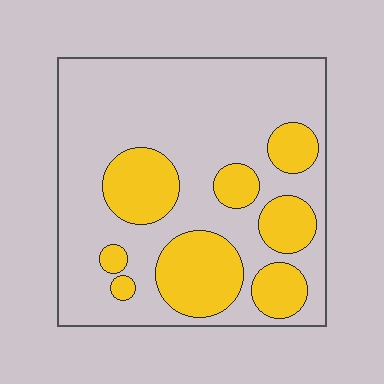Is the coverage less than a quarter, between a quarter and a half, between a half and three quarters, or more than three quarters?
Between a quarter and a half.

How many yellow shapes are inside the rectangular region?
8.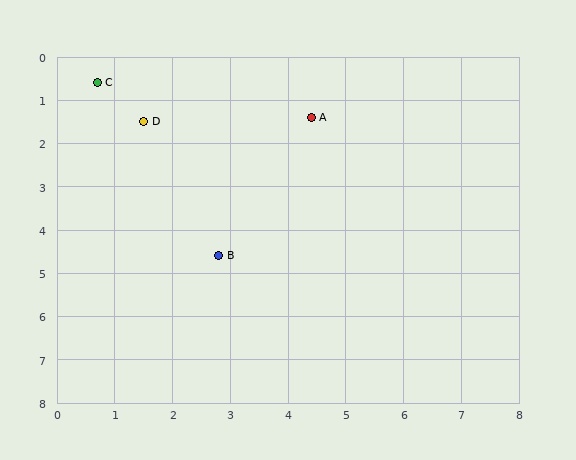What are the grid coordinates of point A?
Point A is at approximately (4.4, 1.4).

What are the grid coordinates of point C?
Point C is at approximately (0.7, 0.6).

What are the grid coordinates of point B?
Point B is at approximately (2.8, 4.6).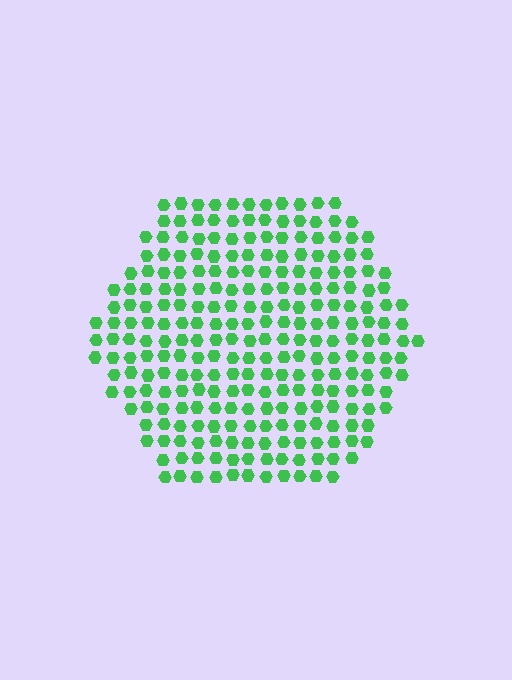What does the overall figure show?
The overall figure shows a hexagon.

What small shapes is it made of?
It is made of small hexagons.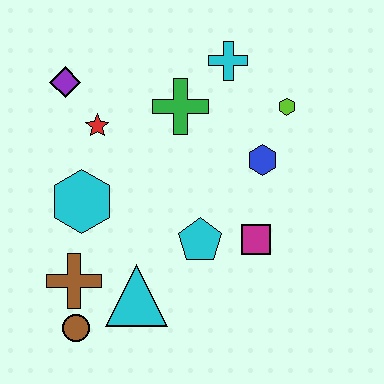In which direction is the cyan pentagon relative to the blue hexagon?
The cyan pentagon is below the blue hexagon.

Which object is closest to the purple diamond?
The red star is closest to the purple diamond.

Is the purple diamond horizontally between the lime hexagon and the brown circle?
No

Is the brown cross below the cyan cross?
Yes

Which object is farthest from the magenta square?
The purple diamond is farthest from the magenta square.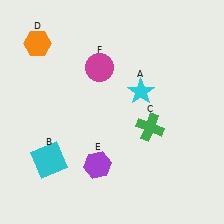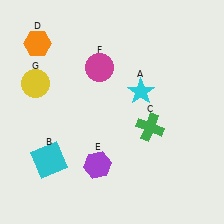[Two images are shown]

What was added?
A yellow circle (G) was added in Image 2.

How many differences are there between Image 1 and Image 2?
There is 1 difference between the two images.